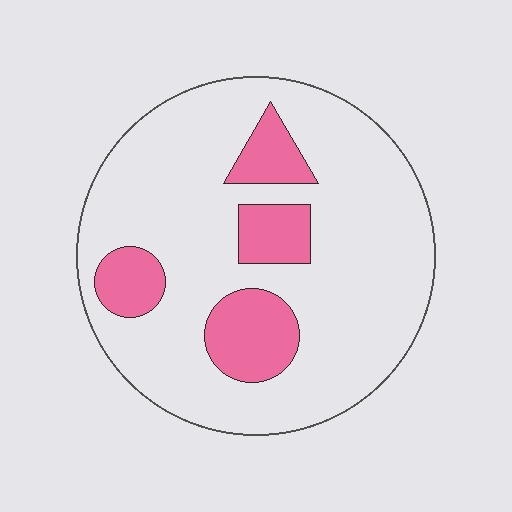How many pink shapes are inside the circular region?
4.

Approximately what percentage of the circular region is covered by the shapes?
Approximately 20%.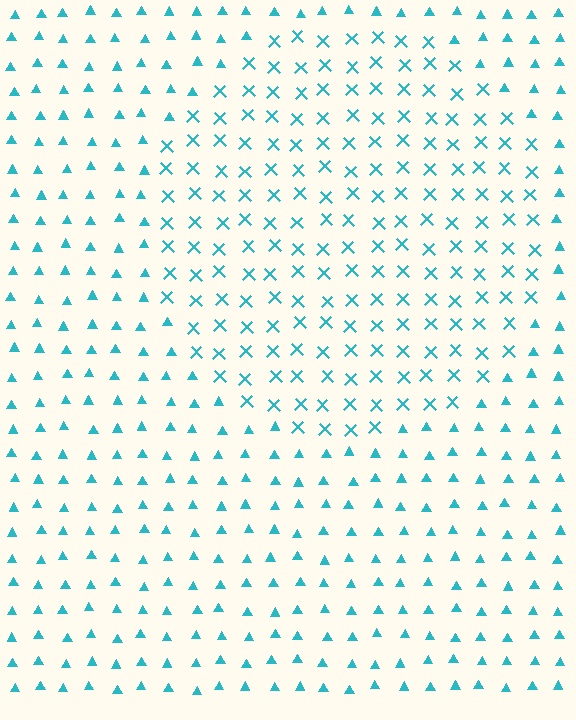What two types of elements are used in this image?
The image uses X marks inside the circle region and triangles outside it.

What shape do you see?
I see a circle.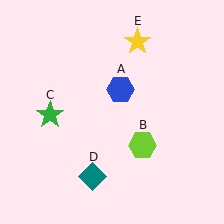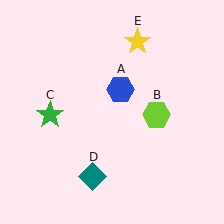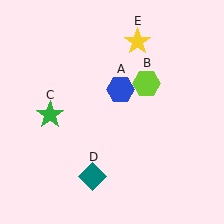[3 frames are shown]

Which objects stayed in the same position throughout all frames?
Blue hexagon (object A) and green star (object C) and teal diamond (object D) and yellow star (object E) remained stationary.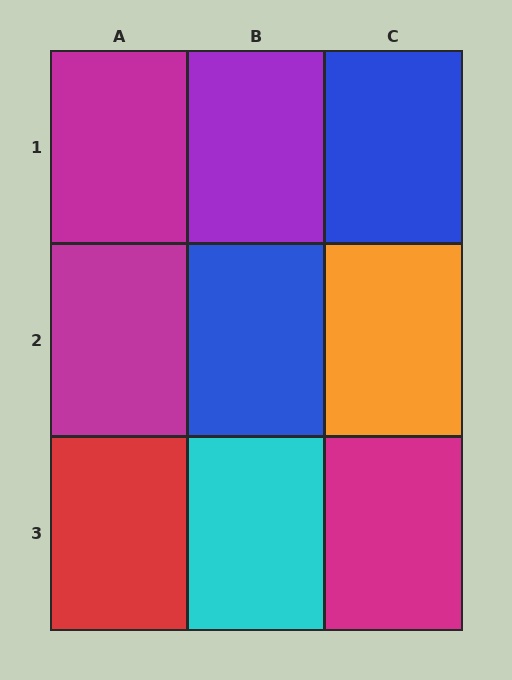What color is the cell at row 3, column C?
Magenta.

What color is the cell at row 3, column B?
Cyan.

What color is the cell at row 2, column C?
Orange.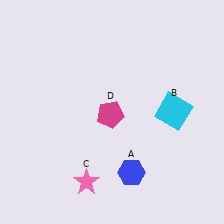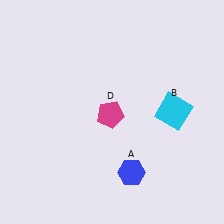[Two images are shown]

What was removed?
The pink star (C) was removed in Image 2.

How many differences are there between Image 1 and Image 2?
There is 1 difference between the two images.